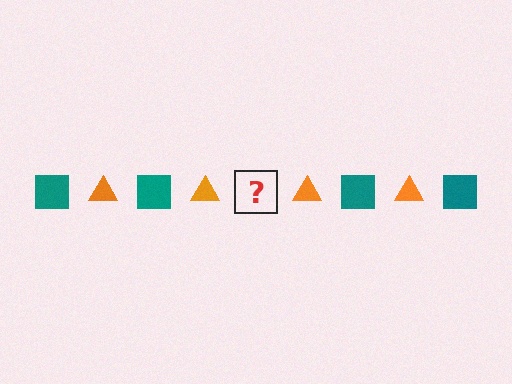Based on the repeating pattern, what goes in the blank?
The blank should be a teal square.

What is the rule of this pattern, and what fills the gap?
The rule is that the pattern alternates between teal square and orange triangle. The gap should be filled with a teal square.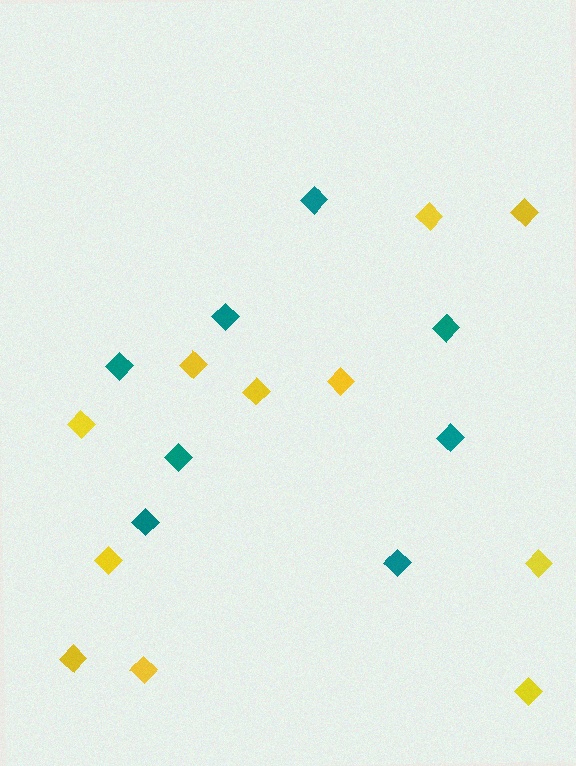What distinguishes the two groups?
There are 2 groups: one group of yellow diamonds (11) and one group of teal diamonds (8).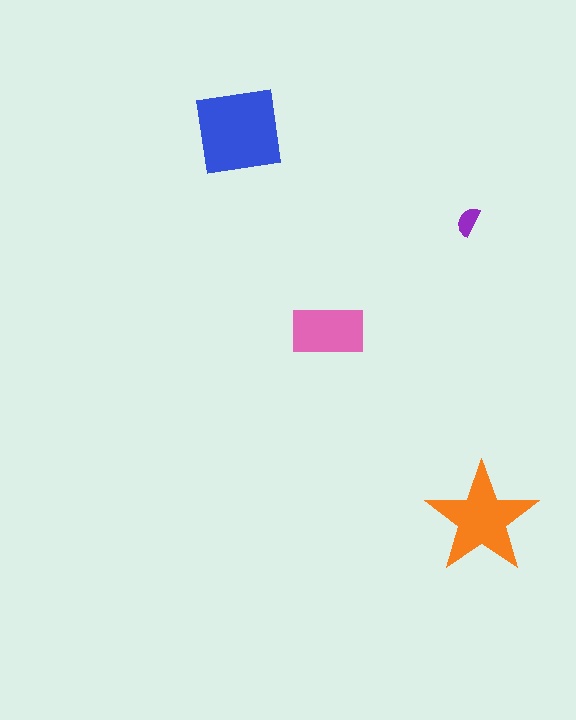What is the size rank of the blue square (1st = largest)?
1st.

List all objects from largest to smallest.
The blue square, the orange star, the pink rectangle, the purple semicircle.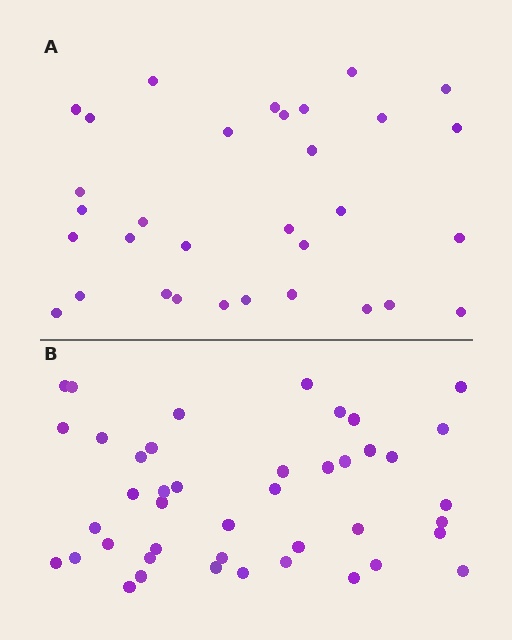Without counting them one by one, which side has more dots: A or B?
Region B (the bottom region) has more dots.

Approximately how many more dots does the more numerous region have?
Region B has roughly 12 or so more dots than region A.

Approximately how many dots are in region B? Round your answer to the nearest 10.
About 40 dots. (The exact count is 43, which rounds to 40.)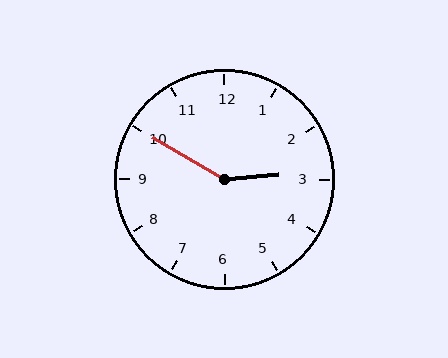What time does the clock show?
2:50.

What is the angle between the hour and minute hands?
Approximately 145 degrees.